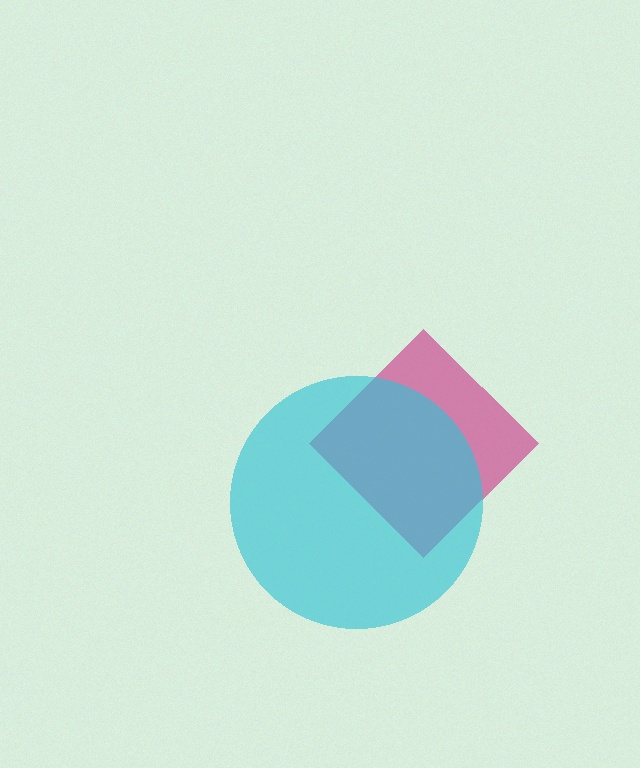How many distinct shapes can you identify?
There are 2 distinct shapes: a magenta diamond, a cyan circle.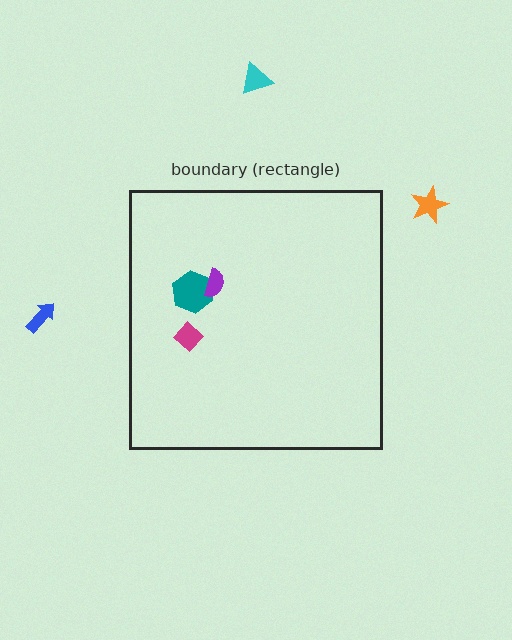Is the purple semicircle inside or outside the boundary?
Inside.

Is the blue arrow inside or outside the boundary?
Outside.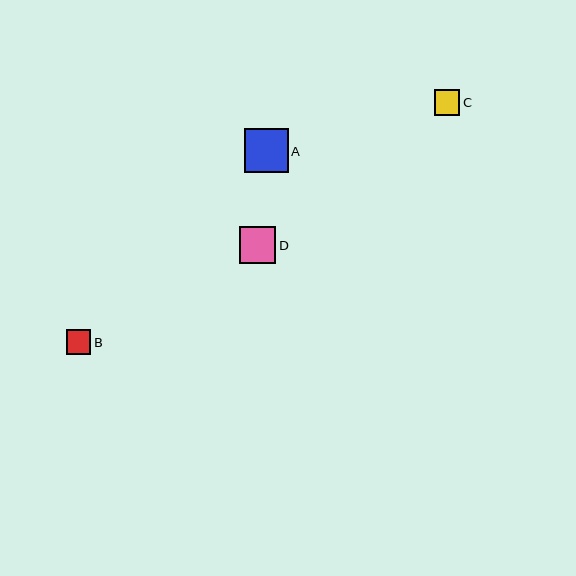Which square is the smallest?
Square B is the smallest with a size of approximately 24 pixels.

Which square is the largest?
Square A is the largest with a size of approximately 44 pixels.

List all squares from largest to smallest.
From largest to smallest: A, D, C, B.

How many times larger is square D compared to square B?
Square D is approximately 1.5 times the size of square B.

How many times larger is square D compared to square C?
Square D is approximately 1.5 times the size of square C.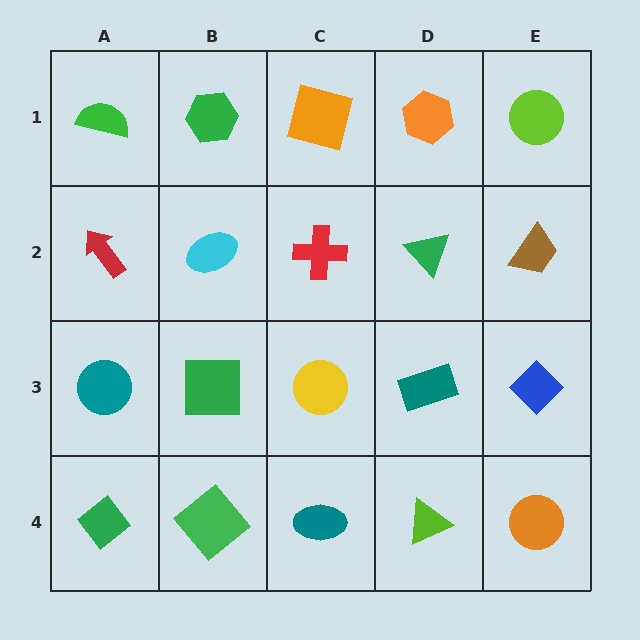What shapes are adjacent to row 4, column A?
A teal circle (row 3, column A), a green diamond (row 4, column B).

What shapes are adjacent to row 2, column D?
An orange hexagon (row 1, column D), a teal rectangle (row 3, column D), a red cross (row 2, column C), a brown trapezoid (row 2, column E).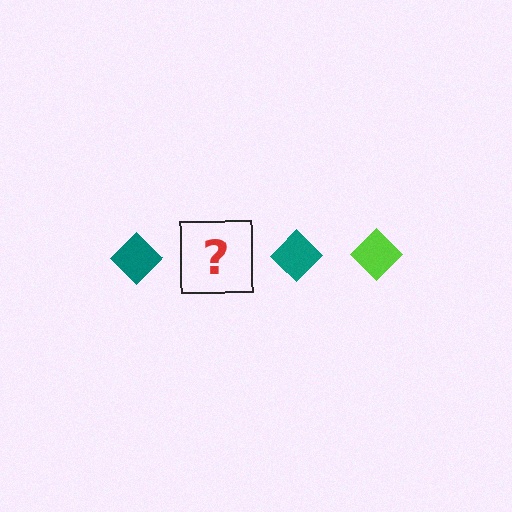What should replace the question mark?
The question mark should be replaced with a lime diamond.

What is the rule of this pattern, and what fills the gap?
The rule is that the pattern cycles through teal, lime diamonds. The gap should be filled with a lime diamond.